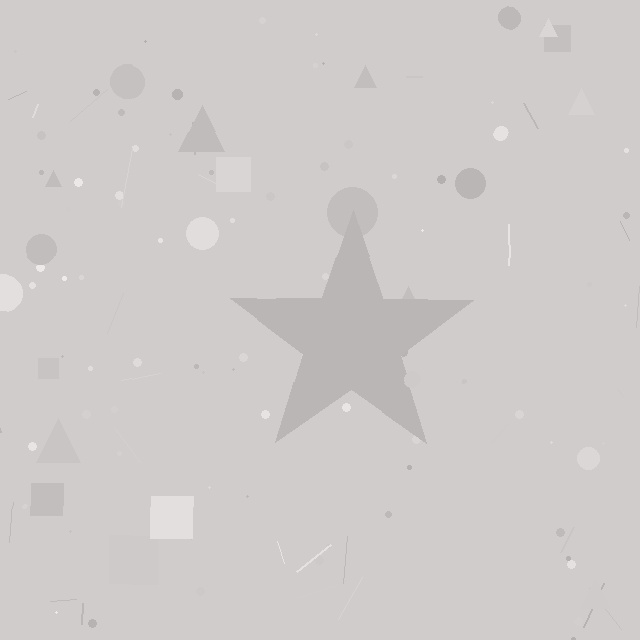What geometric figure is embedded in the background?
A star is embedded in the background.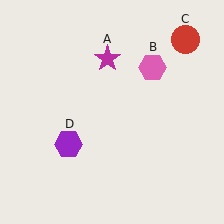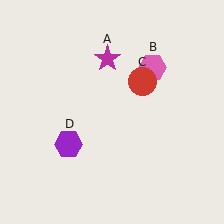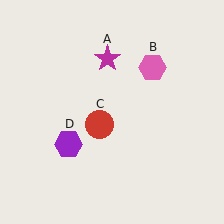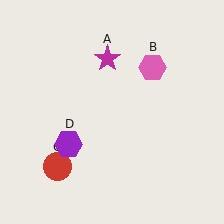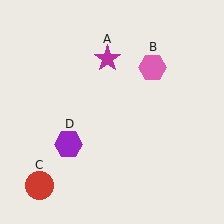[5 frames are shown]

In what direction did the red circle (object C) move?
The red circle (object C) moved down and to the left.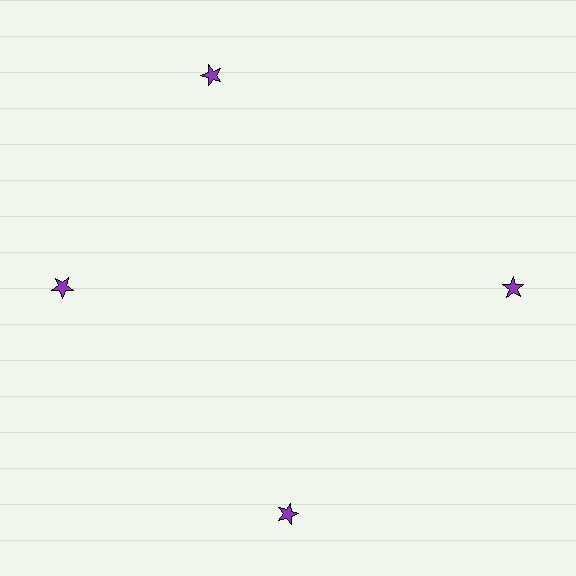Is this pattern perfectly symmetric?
No. The 4 purple stars are arranged in a ring, but one element near the 12 o'clock position is rotated out of alignment along the ring, breaking the 4-fold rotational symmetry.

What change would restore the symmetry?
The symmetry would be restored by rotating it back into even spacing with its neighbors so that all 4 stars sit at equal angles and equal distance from the center.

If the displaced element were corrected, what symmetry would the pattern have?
It would have 4-fold rotational symmetry — the pattern would map onto itself every 90 degrees.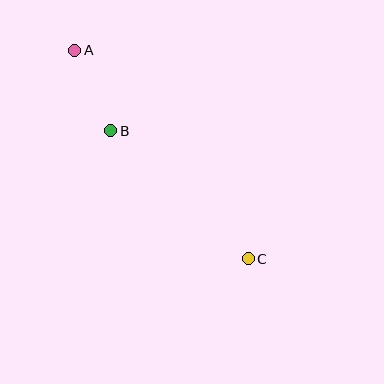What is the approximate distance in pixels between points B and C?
The distance between B and C is approximately 188 pixels.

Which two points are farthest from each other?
Points A and C are farthest from each other.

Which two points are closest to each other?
Points A and B are closest to each other.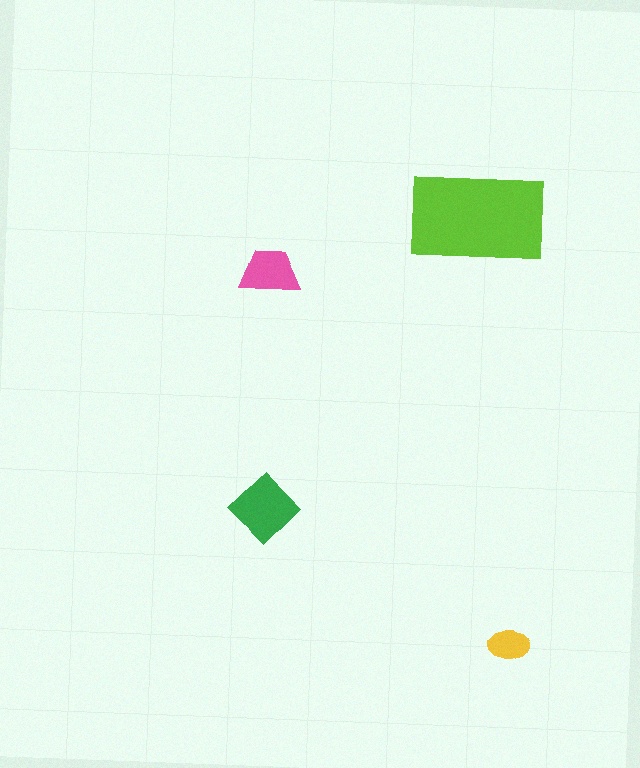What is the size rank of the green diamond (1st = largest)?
2nd.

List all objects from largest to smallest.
The lime rectangle, the green diamond, the pink trapezoid, the yellow ellipse.